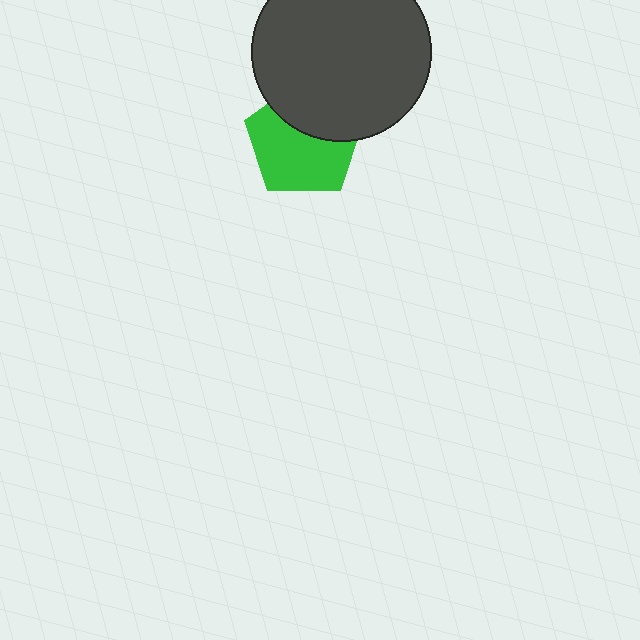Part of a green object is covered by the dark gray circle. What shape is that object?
It is a pentagon.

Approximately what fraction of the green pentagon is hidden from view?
Roughly 37% of the green pentagon is hidden behind the dark gray circle.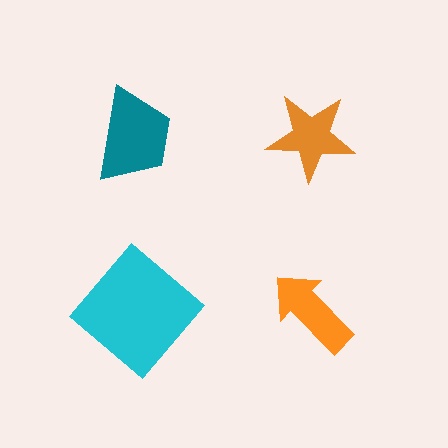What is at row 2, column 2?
An orange arrow.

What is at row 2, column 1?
A cyan diamond.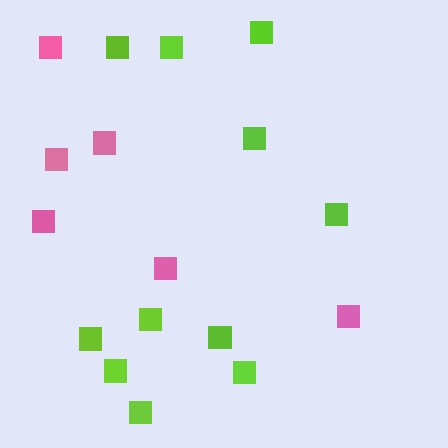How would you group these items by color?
There are 2 groups: one group of pink squares (6) and one group of lime squares (11).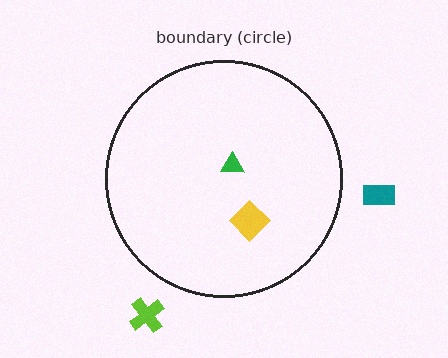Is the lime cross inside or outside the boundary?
Outside.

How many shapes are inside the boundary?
2 inside, 2 outside.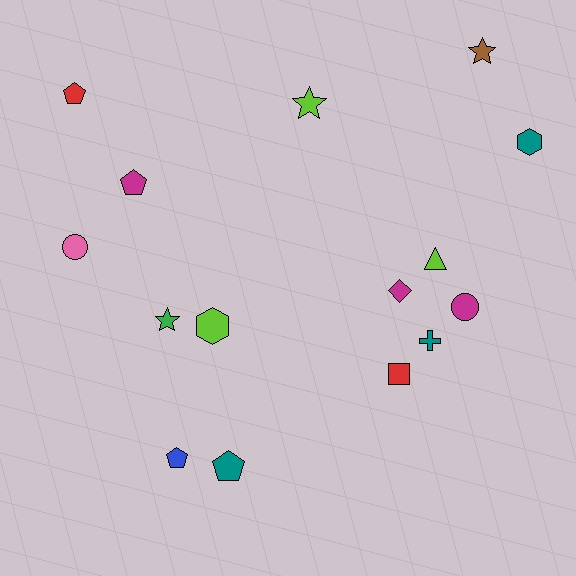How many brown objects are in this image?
There is 1 brown object.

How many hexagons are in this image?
There are 2 hexagons.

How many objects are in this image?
There are 15 objects.